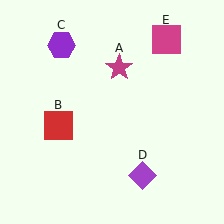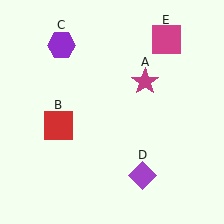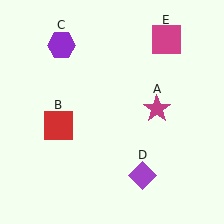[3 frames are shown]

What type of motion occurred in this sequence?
The magenta star (object A) rotated clockwise around the center of the scene.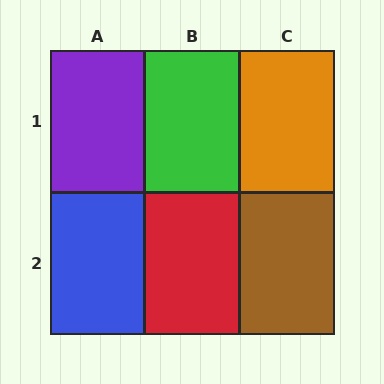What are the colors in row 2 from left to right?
Blue, red, brown.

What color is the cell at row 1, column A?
Purple.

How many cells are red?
1 cell is red.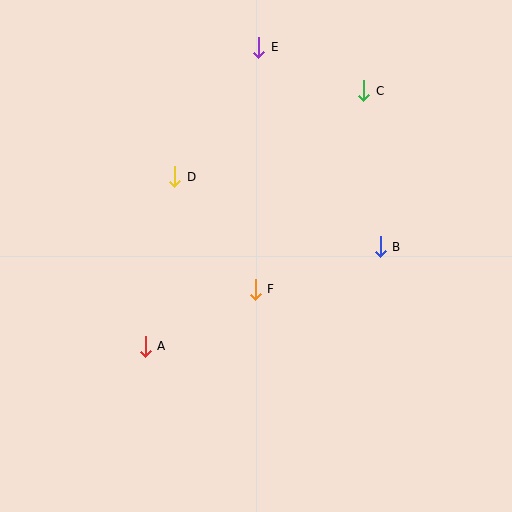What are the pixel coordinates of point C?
Point C is at (364, 91).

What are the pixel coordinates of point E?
Point E is at (259, 47).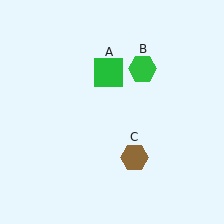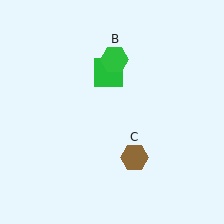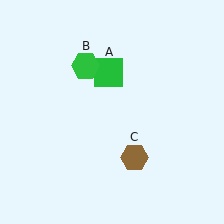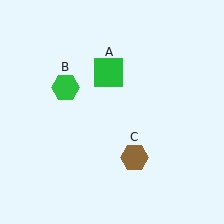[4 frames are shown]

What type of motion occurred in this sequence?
The green hexagon (object B) rotated counterclockwise around the center of the scene.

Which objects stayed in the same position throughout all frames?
Green square (object A) and brown hexagon (object C) remained stationary.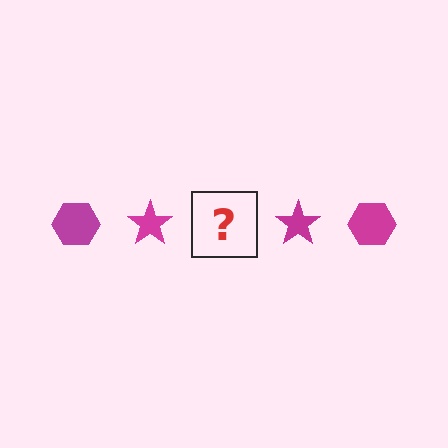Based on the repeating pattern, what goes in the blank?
The blank should be a magenta hexagon.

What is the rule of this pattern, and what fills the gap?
The rule is that the pattern cycles through hexagon, star shapes in magenta. The gap should be filled with a magenta hexagon.